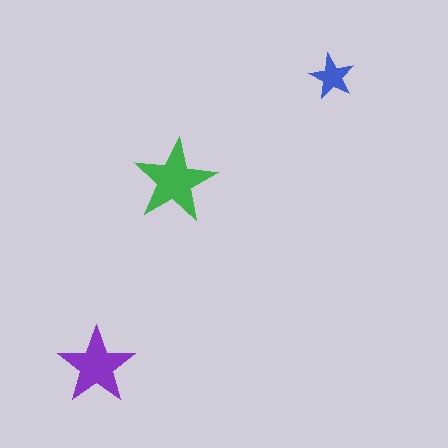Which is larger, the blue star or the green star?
The green one.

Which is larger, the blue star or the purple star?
The purple one.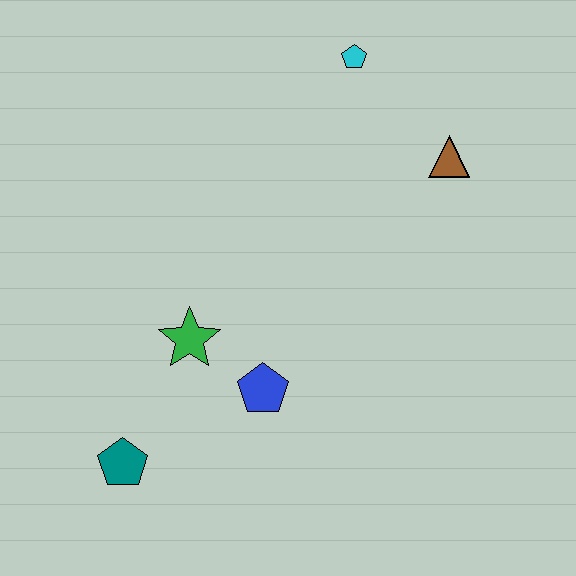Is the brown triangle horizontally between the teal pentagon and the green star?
No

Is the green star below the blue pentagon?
No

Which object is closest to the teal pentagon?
The green star is closest to the teal pentagon.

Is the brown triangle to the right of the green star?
Yes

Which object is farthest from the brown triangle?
The teal pentagon is farthest from the brown triangle.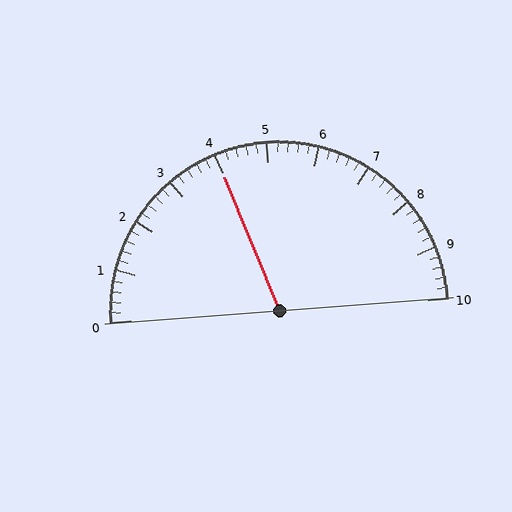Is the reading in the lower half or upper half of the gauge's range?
The reading is in the lower half of the range (0 to 10).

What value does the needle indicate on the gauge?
The needle indicates approximately 4.0.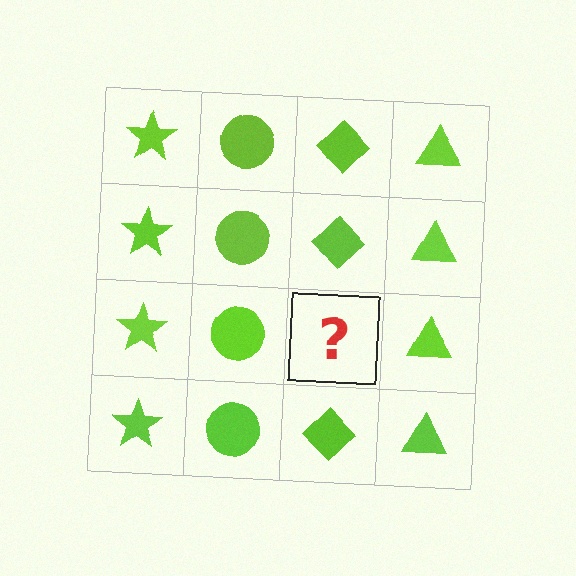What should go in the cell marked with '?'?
The missing cell should contain a lime diamond.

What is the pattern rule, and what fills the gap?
The rule is that each column has a consistent shape. The gap should be filled with a lime diamond.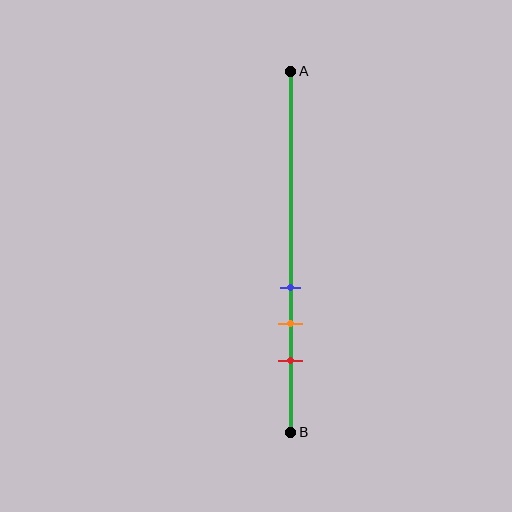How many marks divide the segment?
There are 3 marks dividing the segment.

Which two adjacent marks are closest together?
The blue and orange marks are the closest adjacent pair.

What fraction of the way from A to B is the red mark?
The red mark is approximately 80% (0.8) of the way from A to B.